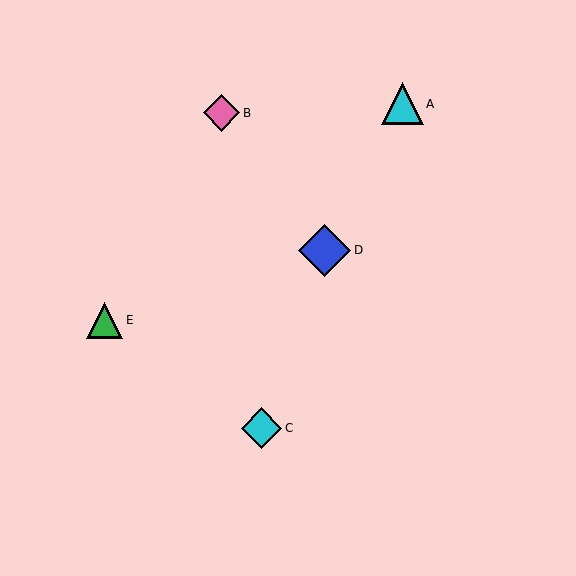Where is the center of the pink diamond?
The center of the pink diamond is at (222, 113).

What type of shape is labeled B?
Shape B is a pink diamond.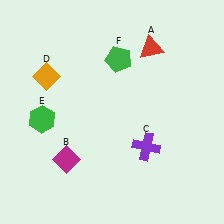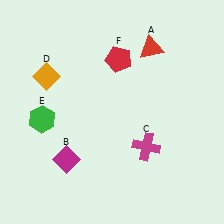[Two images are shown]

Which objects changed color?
C changed from purple to magenta. F changed from green to red.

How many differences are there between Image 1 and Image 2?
There are 2 differences between the two images.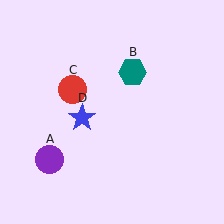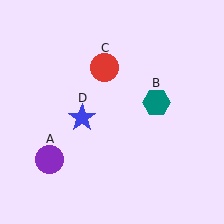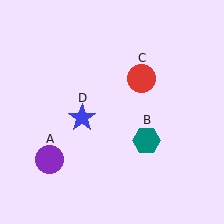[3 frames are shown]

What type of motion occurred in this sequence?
The teal hexagon (object B), red circle (object C) rotated clockwise around the center of the scene.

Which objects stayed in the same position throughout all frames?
Purple circle (object A) and blue star (object D) remained stationary.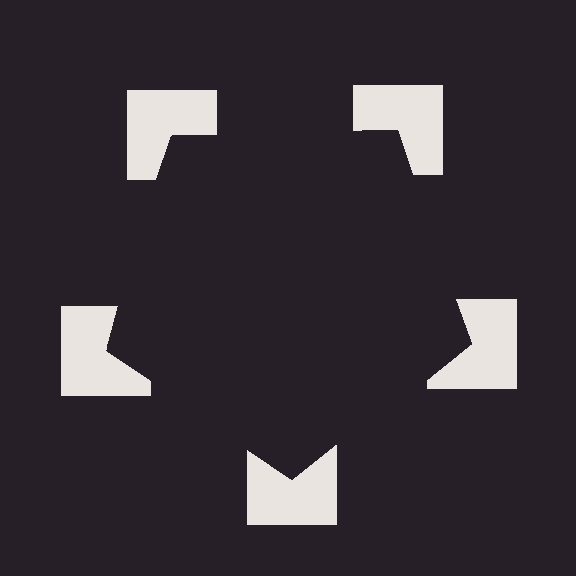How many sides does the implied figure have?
5 sides.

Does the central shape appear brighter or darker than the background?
It typically appears slightly darker than the background, even though no actual brightness change is drawn.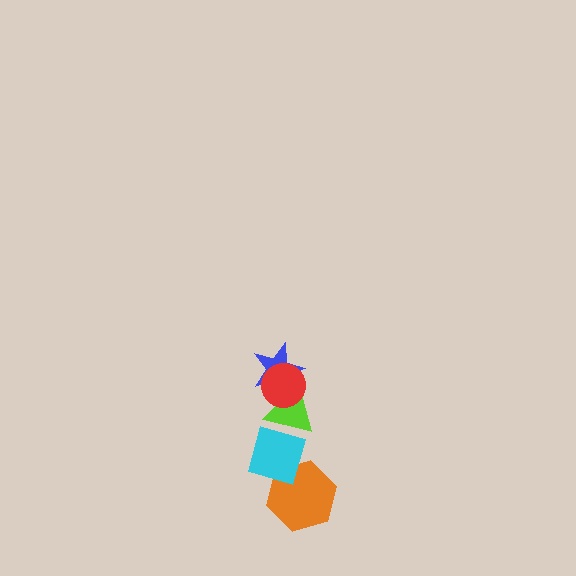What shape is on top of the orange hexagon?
The cyan diamond is on top of the orange hexagon.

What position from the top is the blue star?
The blue star is 2nd from the top.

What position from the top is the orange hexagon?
The orange hexagon is 5th from the top.